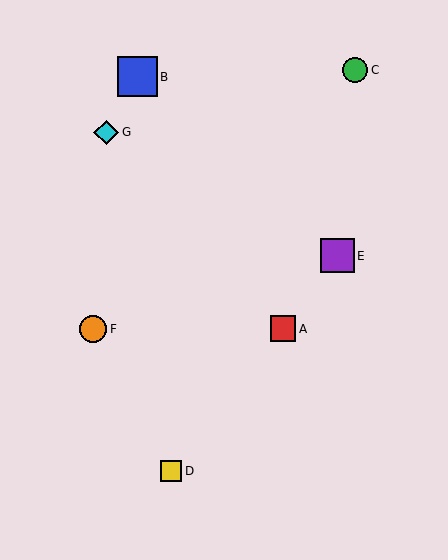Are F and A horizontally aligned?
Yes, both are at y≈329.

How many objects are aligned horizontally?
2 objects (A, F) are aligned horizontally.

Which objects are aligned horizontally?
Objects A, F are aligned horizontally.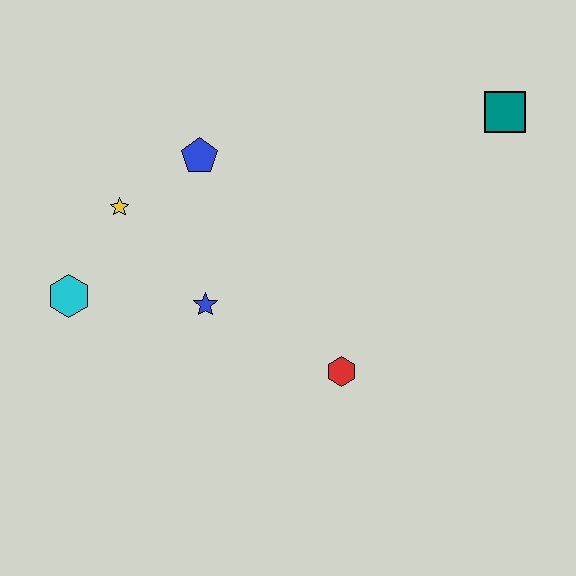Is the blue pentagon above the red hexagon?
Yes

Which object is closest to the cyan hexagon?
The yellow star is closest to the cyan hexagon.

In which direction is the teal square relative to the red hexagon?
The teal square is above the red hexagon.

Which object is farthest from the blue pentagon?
The teal square is farthest from the blue pentagon.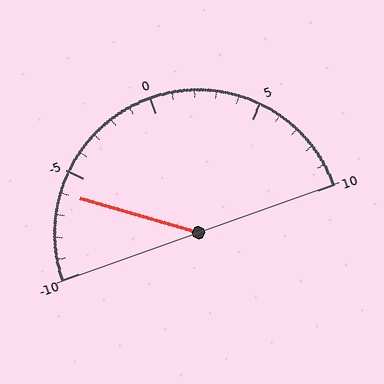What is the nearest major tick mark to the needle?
The nearest major tick mark is -5.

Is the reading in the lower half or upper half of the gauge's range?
The reading is in the lower half of the range (-10 to 10).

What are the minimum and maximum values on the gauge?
The gauge ranges from -10 to 10.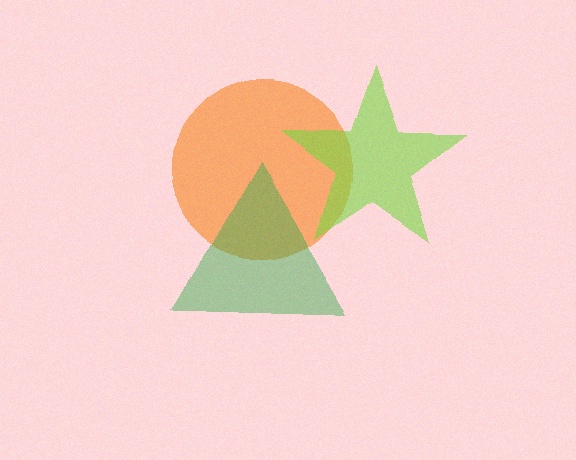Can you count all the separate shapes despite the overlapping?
Yes, there are 3 separate shapes.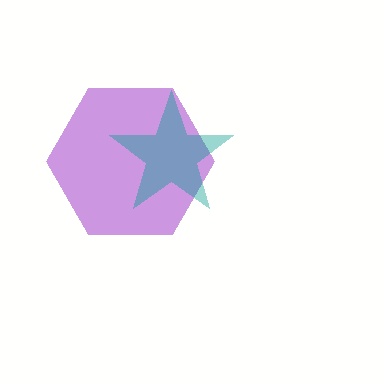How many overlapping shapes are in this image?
There are 2 overlapping shapes in the image.